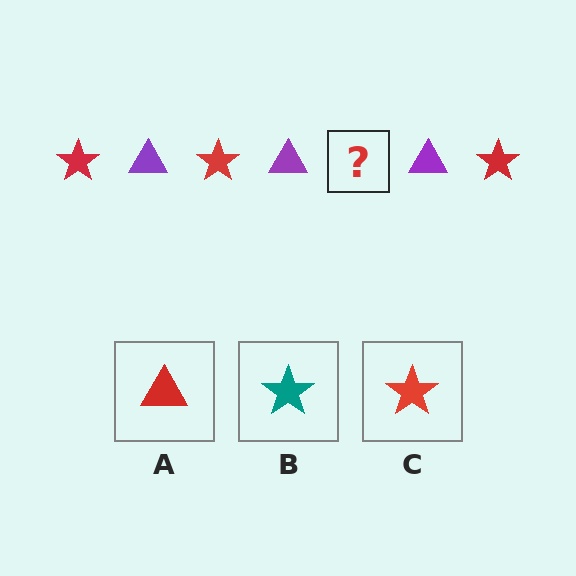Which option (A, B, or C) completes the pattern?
C.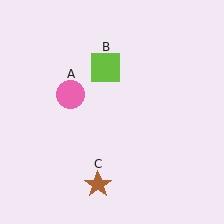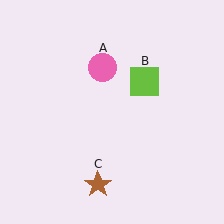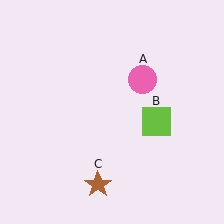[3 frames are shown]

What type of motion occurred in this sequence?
The pink circle (object A), lime square (object B) rotated clockwise around the center of the scene.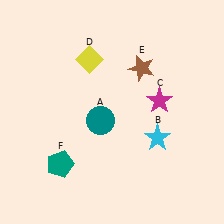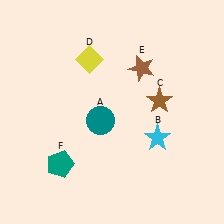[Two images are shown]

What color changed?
The star (C) changed from magenta in Image 1 to brown in Image 2.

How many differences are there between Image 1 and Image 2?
There is 1 difference between the two images.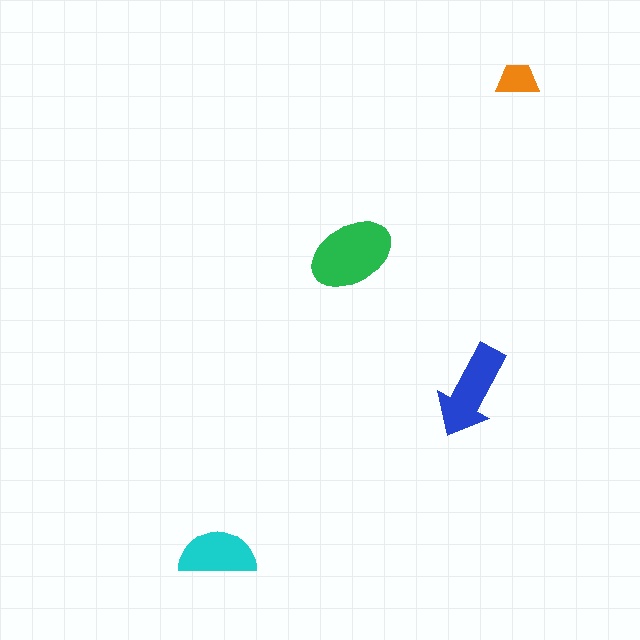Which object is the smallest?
The orange trapezoid.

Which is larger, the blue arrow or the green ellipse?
The green ellipse.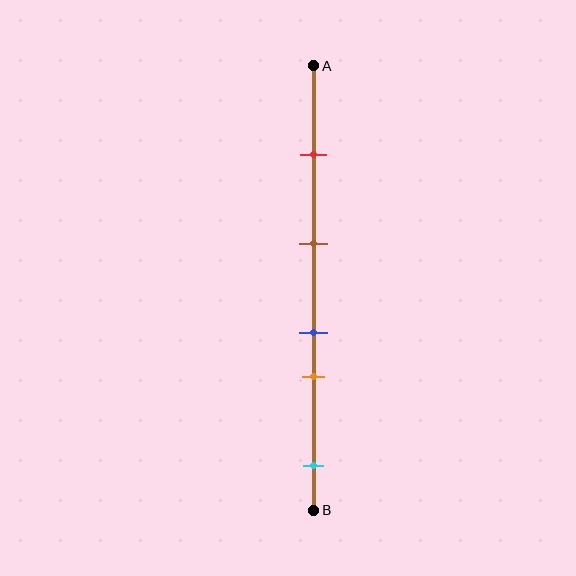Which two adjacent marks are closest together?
The blue and orange marks are the closest adjacent pair.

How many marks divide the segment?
There are 5 marks dividing the segment.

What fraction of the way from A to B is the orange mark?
The orange mark is approximately 70% (0.7) of the way from A to B.